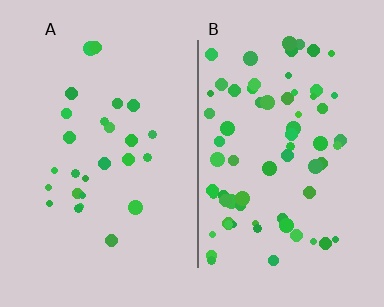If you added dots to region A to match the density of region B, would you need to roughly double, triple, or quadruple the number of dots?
Approximately triple.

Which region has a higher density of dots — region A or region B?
B (the right).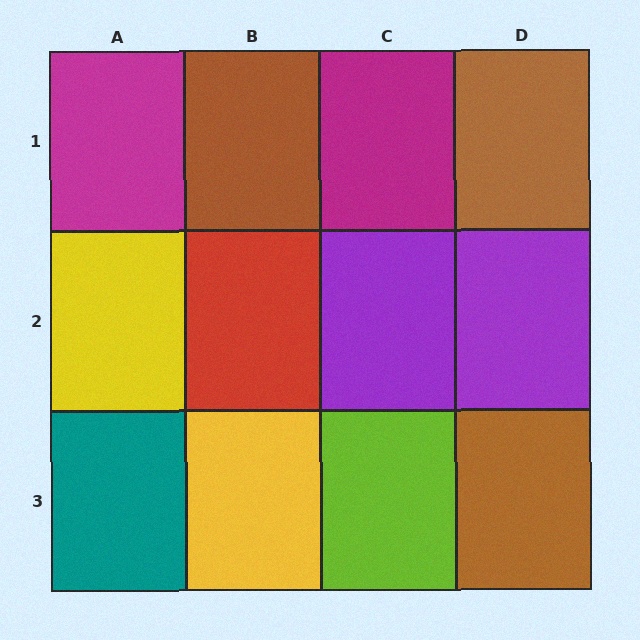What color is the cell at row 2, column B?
Red.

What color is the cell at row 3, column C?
Lime.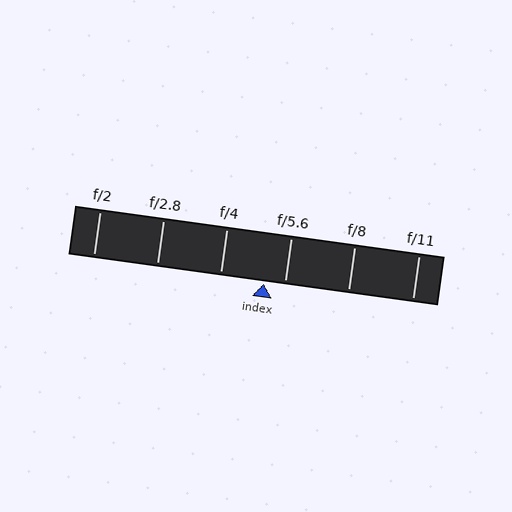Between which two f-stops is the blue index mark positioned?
The index mark is between f/4 and f/5.6.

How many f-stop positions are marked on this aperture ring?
There are 6 f-stop positions marked.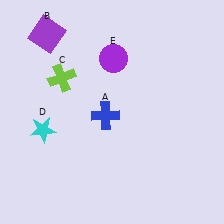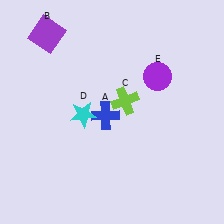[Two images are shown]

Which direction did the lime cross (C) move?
The lime cross (C) moved right.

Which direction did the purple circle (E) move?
The purple circle (E) moved right.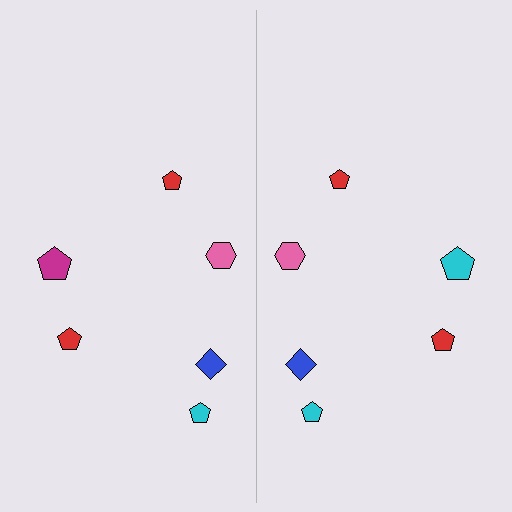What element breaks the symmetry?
The cyan pentagon on the right side breaks the symmetry — its mirror counterpart is magenta.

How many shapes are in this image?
There are 12 shapes in this image.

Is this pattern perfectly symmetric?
No, the pattern is not perfectly symmetric. The cyan pentagon on the right side breaks the symmetry — its mirror counterpart is magenta.